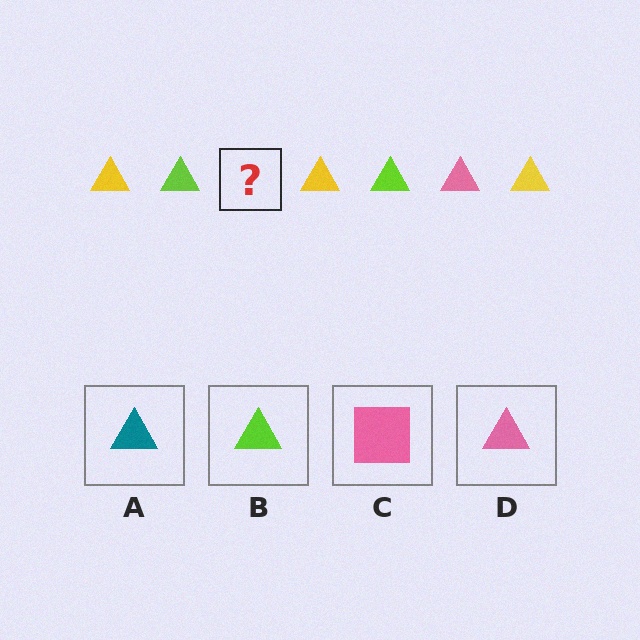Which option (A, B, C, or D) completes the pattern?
D.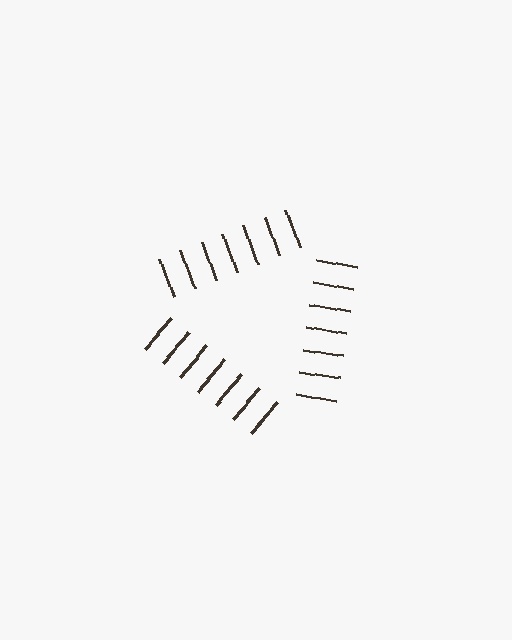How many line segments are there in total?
21 — 7 along each of the 3 edges.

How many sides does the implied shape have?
3 sides — the line-ends trace a triangle.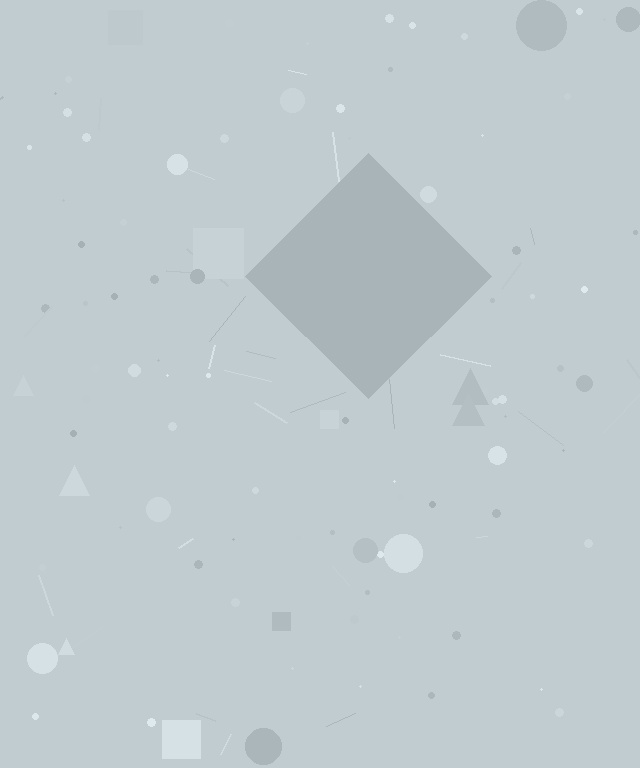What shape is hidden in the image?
A diamond is hidden in the image.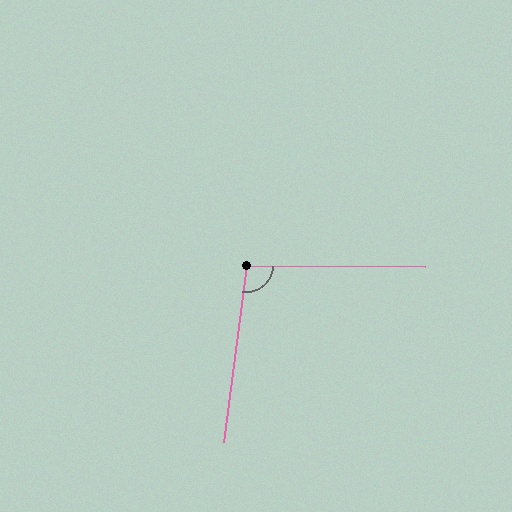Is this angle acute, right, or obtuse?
It is obtuse.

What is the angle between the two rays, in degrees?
Approximately 97 degrees.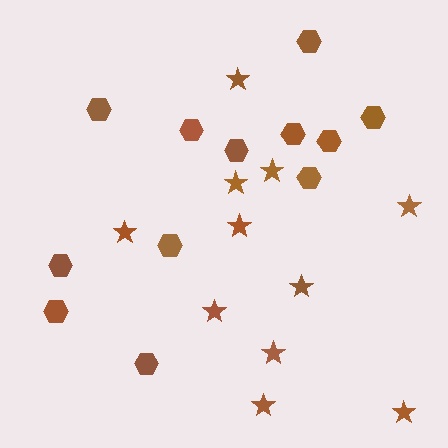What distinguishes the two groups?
There are 2 groups: one group of stars (11) and one group of hexagons (12).